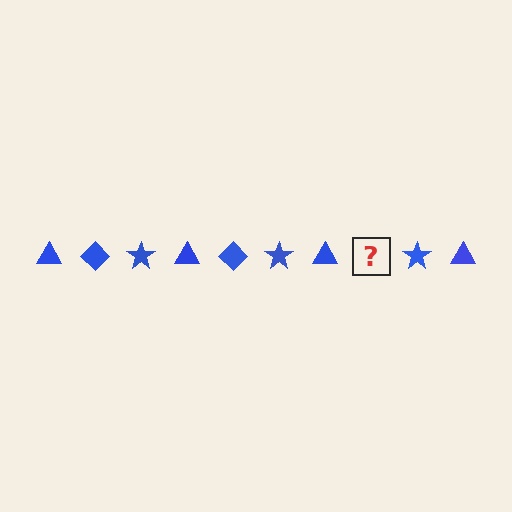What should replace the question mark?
The question mark should be replaced with a blue diamond.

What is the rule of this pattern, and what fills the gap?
The rule is that the pattern cycles through triangle, diamond, star shapes in blue. The gap should be filled with a blue diamond.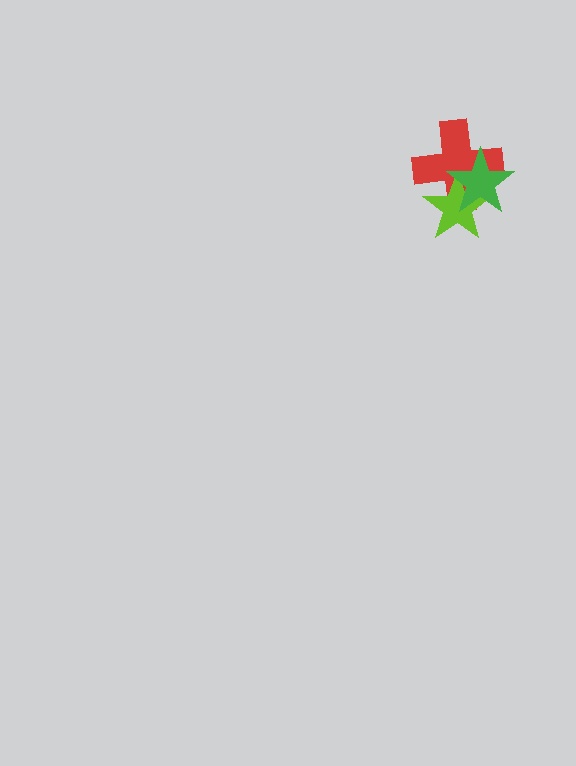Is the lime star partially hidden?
Yes, it is partially covered by another shape.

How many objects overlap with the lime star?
2 objects overlap with the lime star.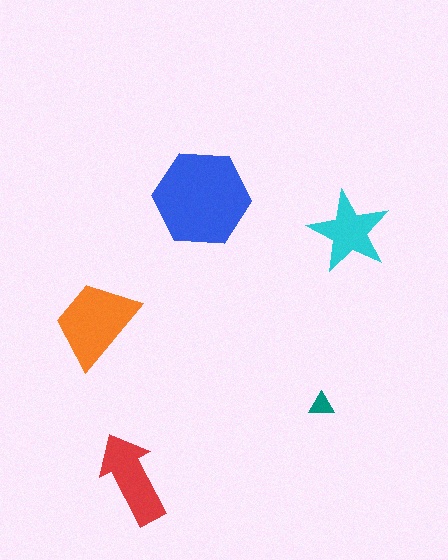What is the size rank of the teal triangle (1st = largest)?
5th.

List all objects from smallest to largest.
The teal triangle, the cyan star, the red arrow, the orange trapezoid, the blue hexagon.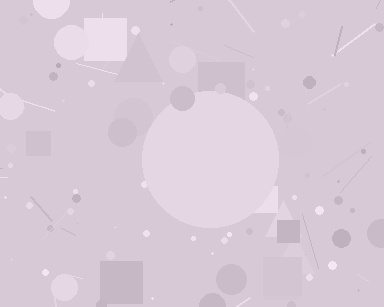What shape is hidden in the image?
A circle is hidden in the image.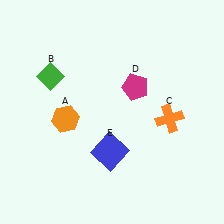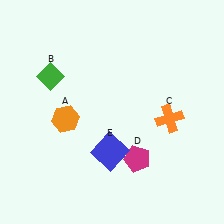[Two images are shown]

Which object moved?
The magenta pentagon (D) moved down.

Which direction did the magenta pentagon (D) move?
The magenta pentagon (D) moved down.